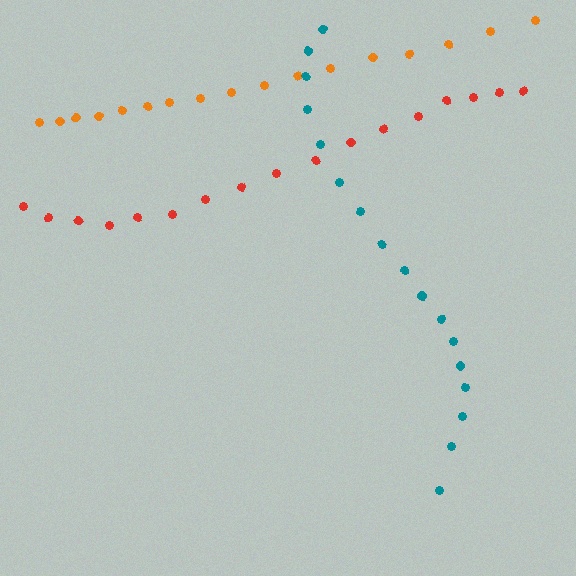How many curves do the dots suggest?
There are 3 distinct paths.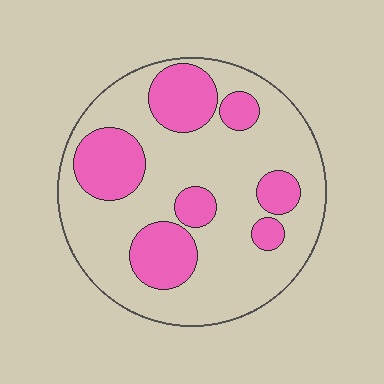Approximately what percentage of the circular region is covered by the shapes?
Approximately 30%.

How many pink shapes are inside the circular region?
7.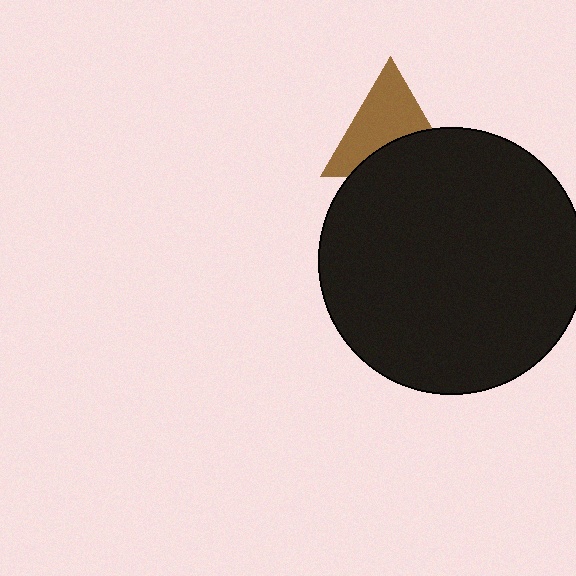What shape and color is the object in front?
The object in front is a black circle.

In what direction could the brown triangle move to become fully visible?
The brown triangle could move up. That would shift it out from behind the black circle entirely.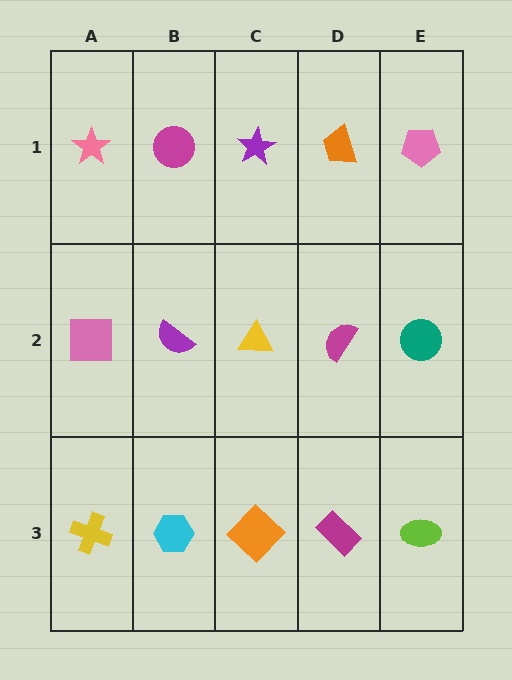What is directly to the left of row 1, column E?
An orange trapezoid.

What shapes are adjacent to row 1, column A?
A pink square (row 2, column A), a magenta circle (row 1, column B).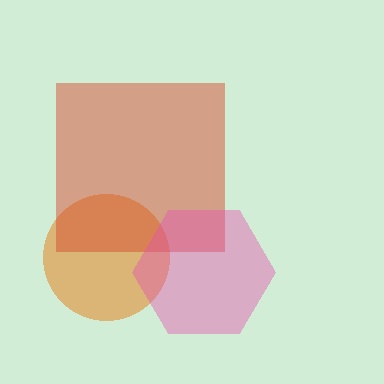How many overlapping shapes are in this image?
There are 3 overlapping shapes in the image.